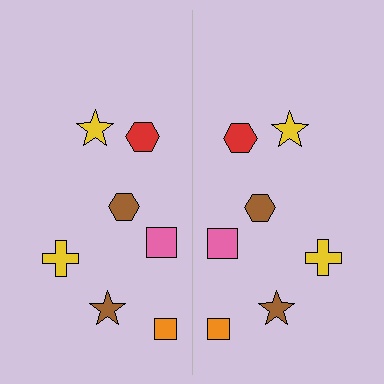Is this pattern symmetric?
Yes, this pattern has bilateral (reflection) symmetry.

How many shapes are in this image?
There are 14 shapes in this image.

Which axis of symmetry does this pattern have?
The pattern has a vertical axis of symmetry running through the center of the image.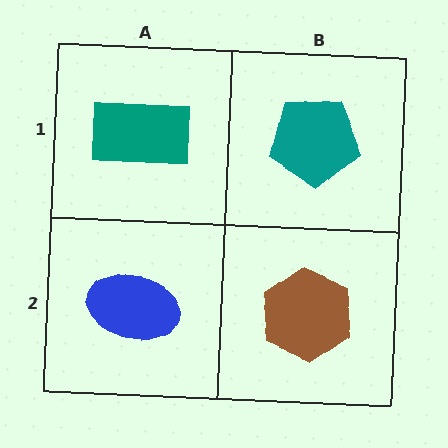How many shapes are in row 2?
2 shapes.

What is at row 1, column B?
A teal pentagon.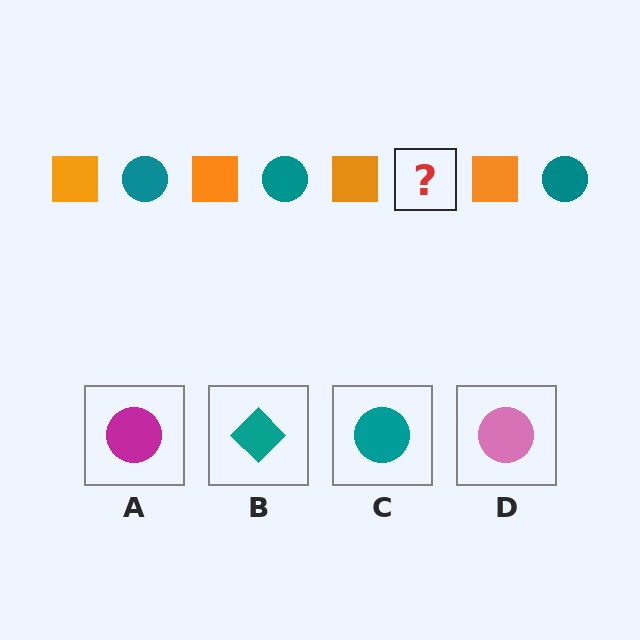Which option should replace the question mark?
Option C.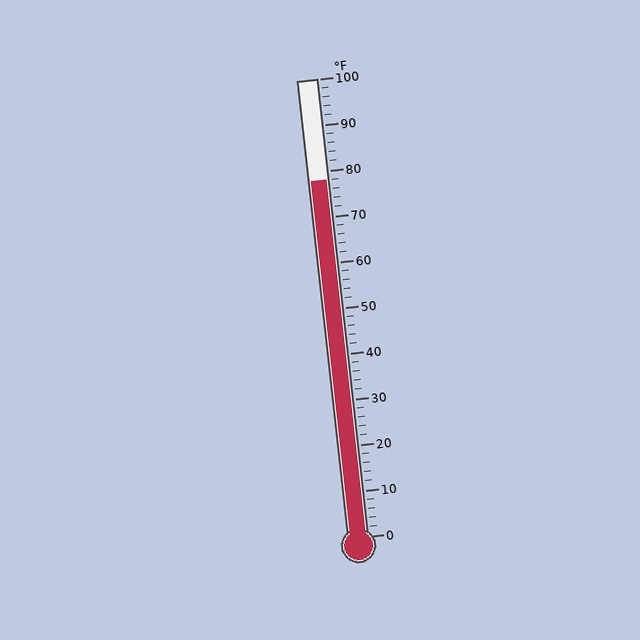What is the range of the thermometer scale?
The thermometer scale ranges from 0°F to 100°F.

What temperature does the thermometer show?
The thermometer shows approximately 78°F.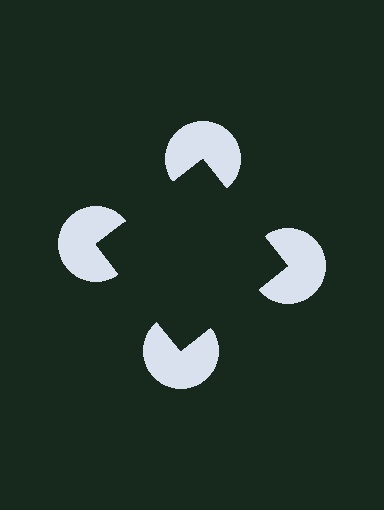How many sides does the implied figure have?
4 sides.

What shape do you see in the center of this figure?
An illusory square — its edges are inferred from the aligned wedge cuts in the pac-man discs, not physically drawn.